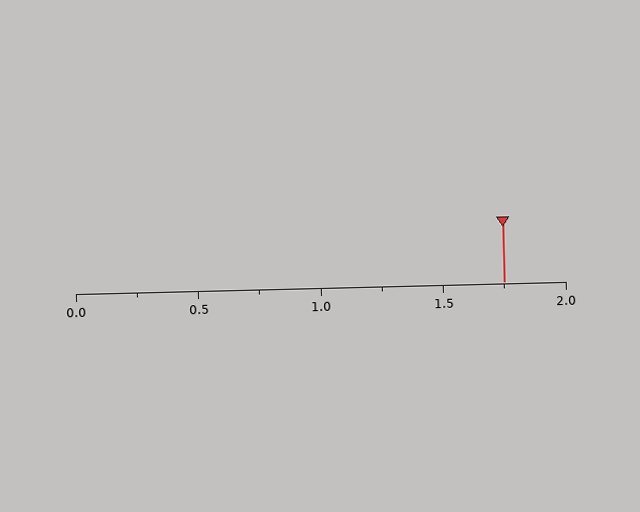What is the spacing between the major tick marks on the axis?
The major ticks are spaced 0.5 apart.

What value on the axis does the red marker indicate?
The marker indicates approximately 1.75.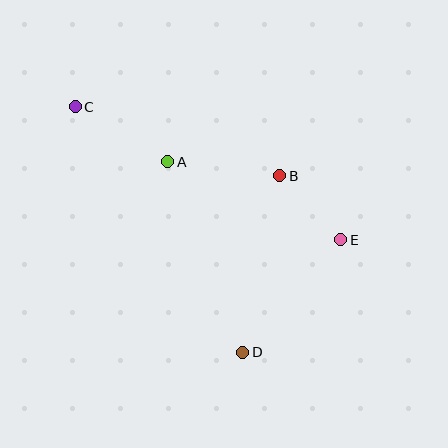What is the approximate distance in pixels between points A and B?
The distance between A and B is approximately 113 pixels.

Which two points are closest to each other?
Points B and E are closest to each other.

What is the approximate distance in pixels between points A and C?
The distance between A and C is approximately 107 pixels.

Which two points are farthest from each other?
Points C and D are farthest from each other.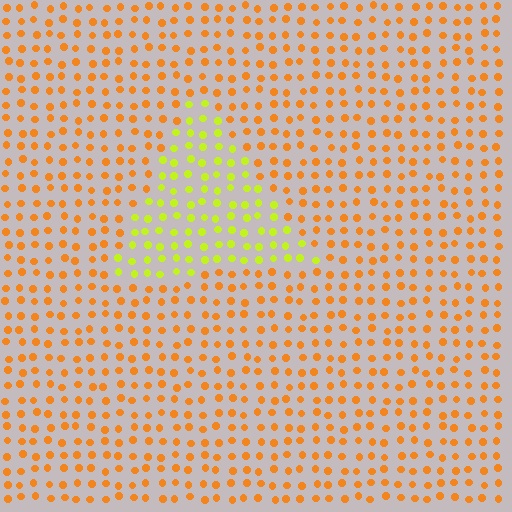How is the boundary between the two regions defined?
The boundary is defined purely by a slight shift in hue (about 45 degrees). Spacing, size, and orientation are identical on both sides.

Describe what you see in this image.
The image is filled with small orange elements in a uniform arrangement. A triangle-shaped region is visible where the elements are tinted to a slightly different hue, forming a subtle color boundary.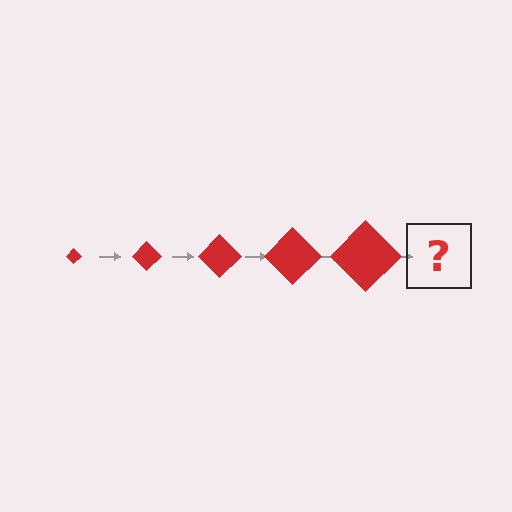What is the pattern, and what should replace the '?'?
The pattern is that the diamond gets progressively larger each step. The '?' should be a red diamond, larger than the previous one.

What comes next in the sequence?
The next element should be a red diamond, larger than the previous one.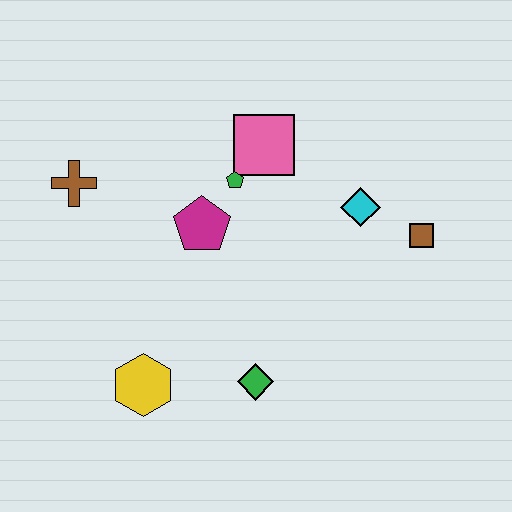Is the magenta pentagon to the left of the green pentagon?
Yes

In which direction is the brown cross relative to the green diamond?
The brown cross is above the green diamond.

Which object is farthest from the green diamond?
The brown cross is farthest from the green diamond.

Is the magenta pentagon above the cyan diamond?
No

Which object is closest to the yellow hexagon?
The green diamond is closest to the yellow hexagon.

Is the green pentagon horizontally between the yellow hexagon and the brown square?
Yes